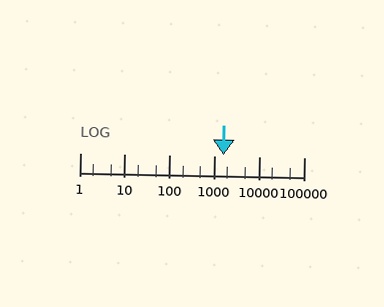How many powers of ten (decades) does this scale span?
The scale spans 5 decades, from 1 to 100000.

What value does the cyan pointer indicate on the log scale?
The pointer indicates approximately 1600.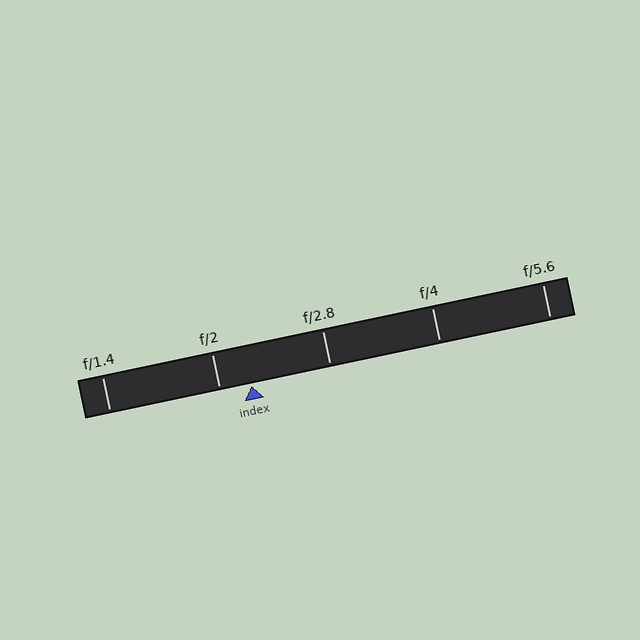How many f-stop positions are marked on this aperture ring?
There are 5 f-stop positions marked.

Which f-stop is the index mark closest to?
The index mark is closest to f/2.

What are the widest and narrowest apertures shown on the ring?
The widest aperture shown is f/1.4 and the narrowest is f/5.6.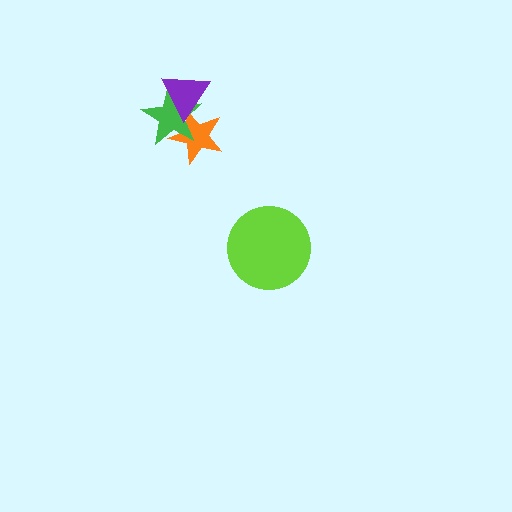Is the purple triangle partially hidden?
No, no other shape covers it.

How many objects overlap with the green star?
2 objects overlap with the green star.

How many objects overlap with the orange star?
2 objects overlap with the orange star.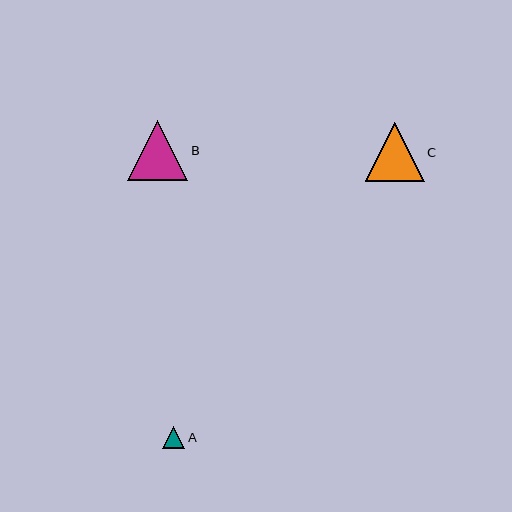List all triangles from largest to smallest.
From largest to smallest: B, C, A.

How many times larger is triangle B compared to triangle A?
Triangle B is approximately 2.7 times the size of triangle A.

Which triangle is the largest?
Triangle B is the largest with a size of approximately 60 pixels.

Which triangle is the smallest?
Triangle A is the smallest with a size of approximately 22 pixels.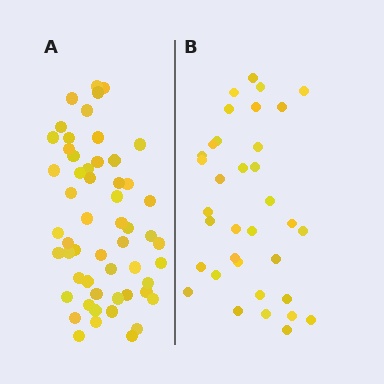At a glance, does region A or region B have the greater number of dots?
Region A (the left region) has more dots.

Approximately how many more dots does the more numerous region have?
Region A has approximately 20 more dots than region B.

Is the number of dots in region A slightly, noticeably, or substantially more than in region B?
Region A has substantially more. The ratio is roughly 1.6 to 1.